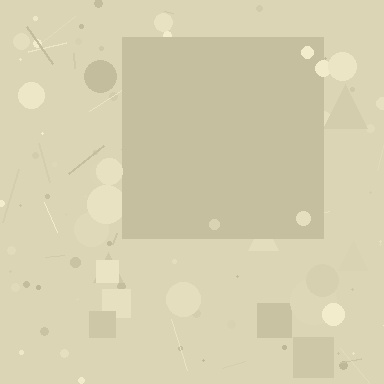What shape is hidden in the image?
A square is hidden in the image.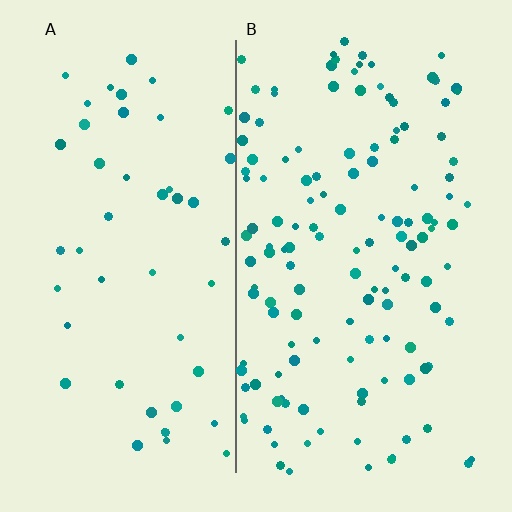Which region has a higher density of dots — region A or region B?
B (the right).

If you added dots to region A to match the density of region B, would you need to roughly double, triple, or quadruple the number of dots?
Approximately triple.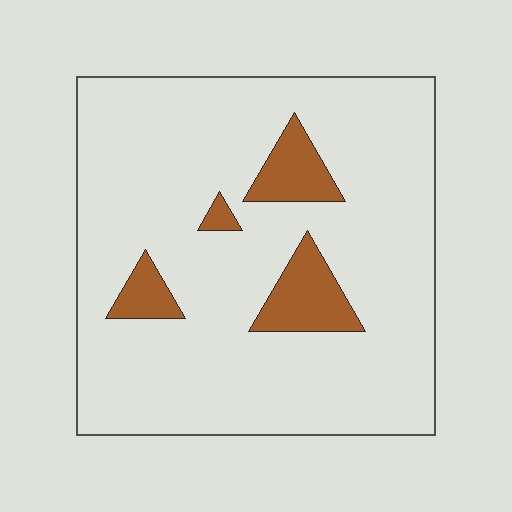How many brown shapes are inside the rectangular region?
4.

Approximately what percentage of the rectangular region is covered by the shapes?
Approximately 10%.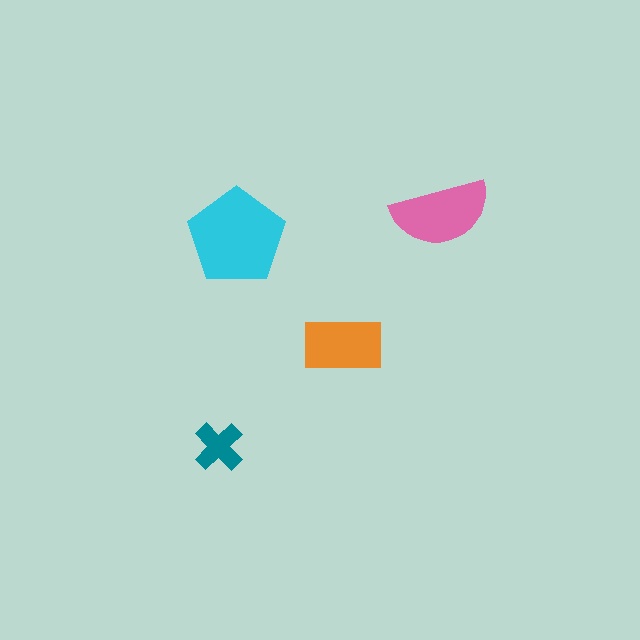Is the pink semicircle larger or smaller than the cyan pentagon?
Smaller.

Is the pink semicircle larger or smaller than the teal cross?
Larger.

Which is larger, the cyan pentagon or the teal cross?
The cyan pentagon.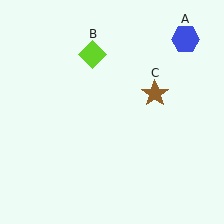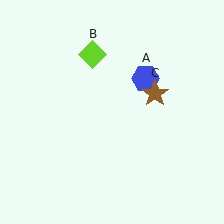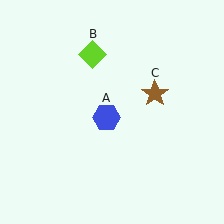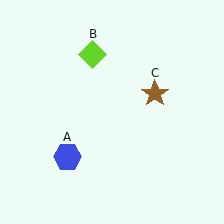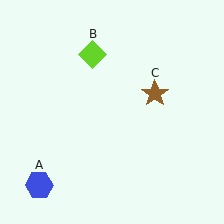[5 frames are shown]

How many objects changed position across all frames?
1 object changed position: blue hexagon (object A).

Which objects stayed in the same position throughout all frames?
Lime diamond (object B) and brown star (object C) remained stationary.